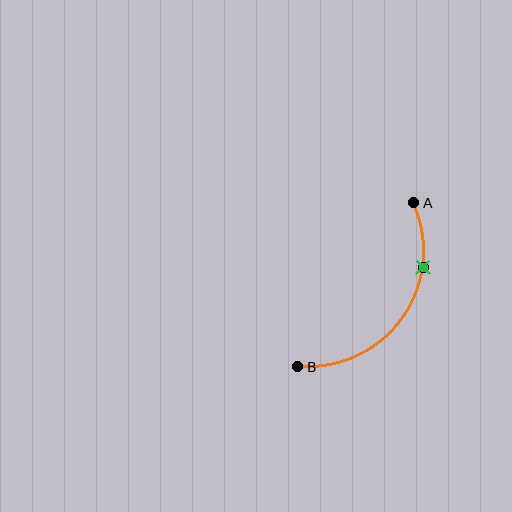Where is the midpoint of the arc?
The arc midpoint is the point on the curve farthest from the straight line joining A and B. It sits below and to the right of that line.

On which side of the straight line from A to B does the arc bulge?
The arc bulges below and to the right of the straight line connecting A and B.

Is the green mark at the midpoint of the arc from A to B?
No. The green mark lies on the arc but is closer to endpoint A. The arc midpoint would be at the point on the curve equidistant along the arc from both A and B.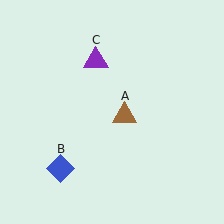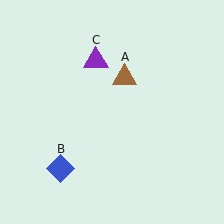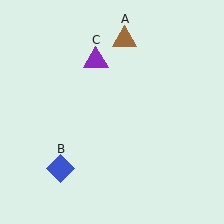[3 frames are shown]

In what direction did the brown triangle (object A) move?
The brown triangle (object A) moved up.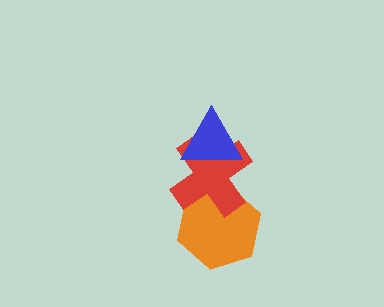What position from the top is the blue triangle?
The blue triangle is 1st from the top.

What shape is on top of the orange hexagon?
The red cross is on top of the orange hexagon.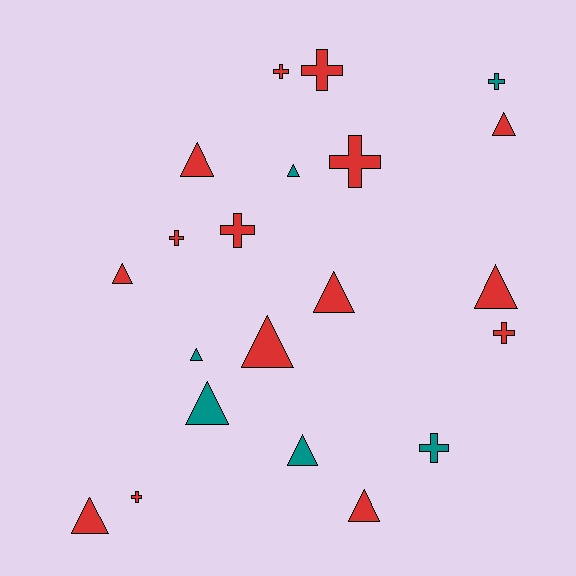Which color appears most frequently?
Red, with 15 objects.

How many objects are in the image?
There are 21 objects.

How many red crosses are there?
There are 7 red crosses.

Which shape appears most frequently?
Triangle, with 12 objects.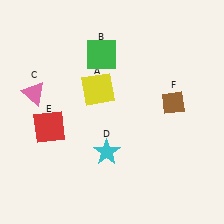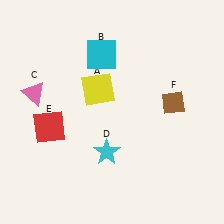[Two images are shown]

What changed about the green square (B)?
In Image 1, B is green. In Image 2, it changed to cyan.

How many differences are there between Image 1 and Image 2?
There is 1 difference between the two images.